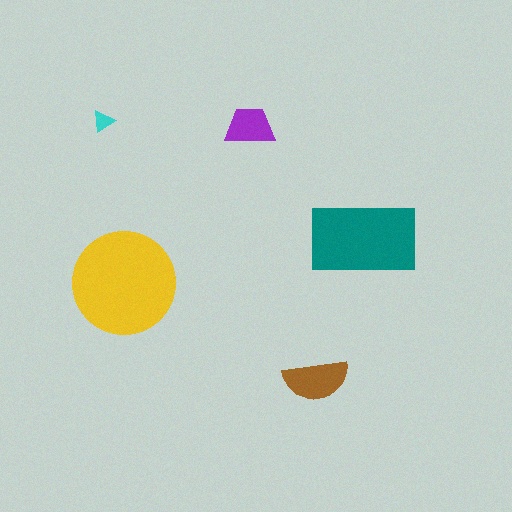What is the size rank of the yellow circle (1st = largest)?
1st.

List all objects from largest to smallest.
The yellow circle, the teal rectangle, the brown semicircle, the purple trapezoid, the cyan triangle.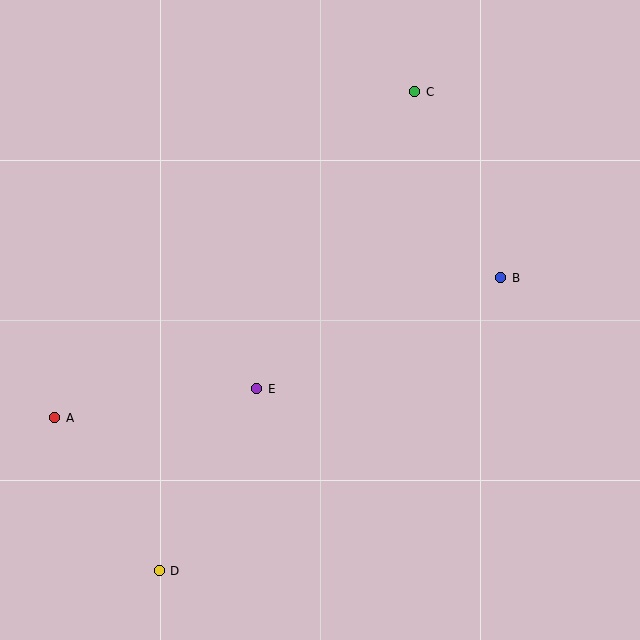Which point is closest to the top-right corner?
Point C is closest to the top-right corner.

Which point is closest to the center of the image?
Point E at (257, 389) is closest to the center.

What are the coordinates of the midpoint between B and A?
The midpoint between B and A is at (278, 348).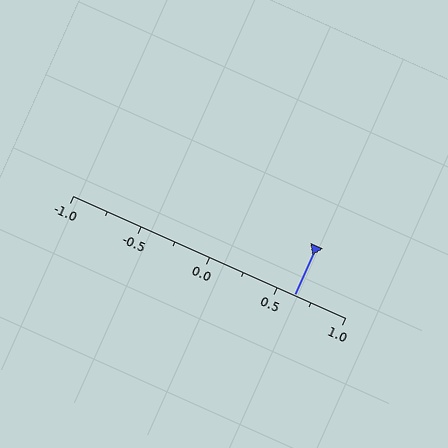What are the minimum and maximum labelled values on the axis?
The axis runs from -1.0 to 1.0.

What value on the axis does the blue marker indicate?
The marker indicates approximately 0.62.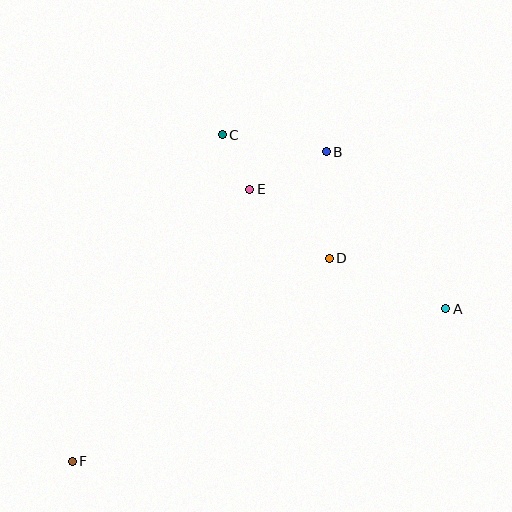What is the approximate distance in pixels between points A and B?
The distance between A and B is approximately 197 pixels.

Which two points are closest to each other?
Points C and E are closest to each other.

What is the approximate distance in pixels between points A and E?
The distance between A and E is approximately 229 pixels.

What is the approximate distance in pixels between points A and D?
The distance between A and D is approximately 127 pixels.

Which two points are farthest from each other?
Points A and F are farthest from each other.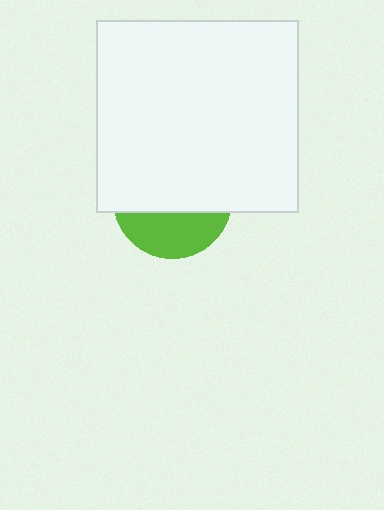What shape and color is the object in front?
The object in front is a white rectangle.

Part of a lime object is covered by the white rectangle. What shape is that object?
It is a circle.